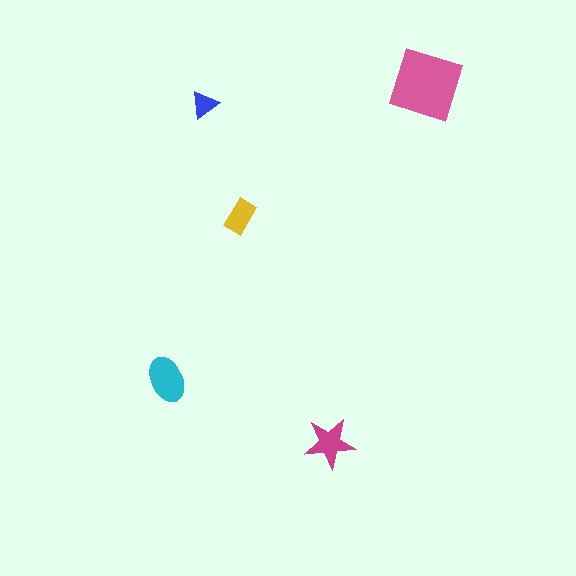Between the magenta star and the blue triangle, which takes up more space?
The magenta star.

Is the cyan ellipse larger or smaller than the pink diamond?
Smaller.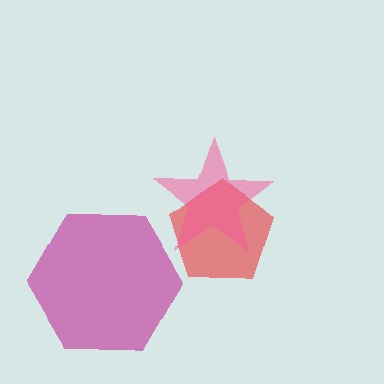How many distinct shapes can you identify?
There are 3 distinct shapes: a magenta hexagon, a red pentagon, a pink star.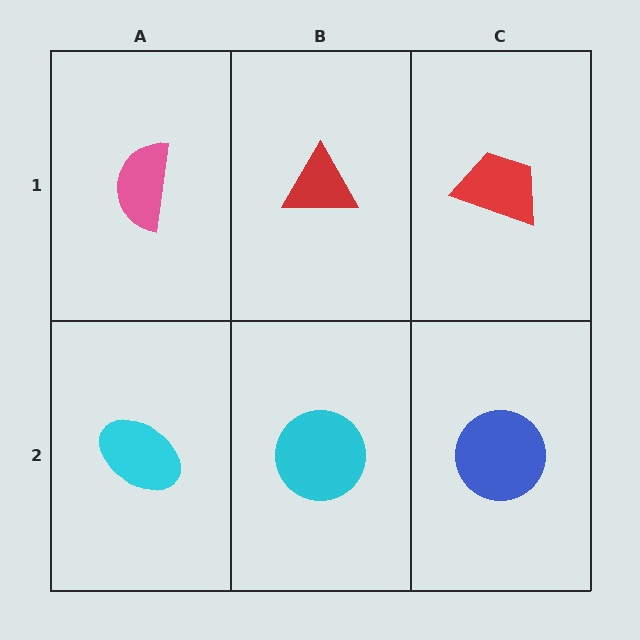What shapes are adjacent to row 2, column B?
A red triangle (row 1, column B), a cyan ellipse (row 2, column A), a blue circle (row 2, column C).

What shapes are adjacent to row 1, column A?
A cyan ellipse (row 2, column A), a red triangle (row 1, column B).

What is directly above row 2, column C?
A red trapezoid.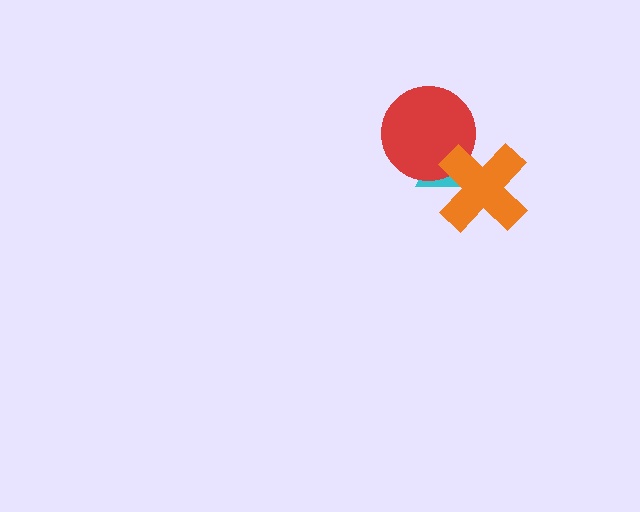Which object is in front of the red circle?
The orange cross is in front of the red circle.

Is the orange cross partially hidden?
No, no other shape covers it.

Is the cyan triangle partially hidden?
Yes, it is partially covered by another shape.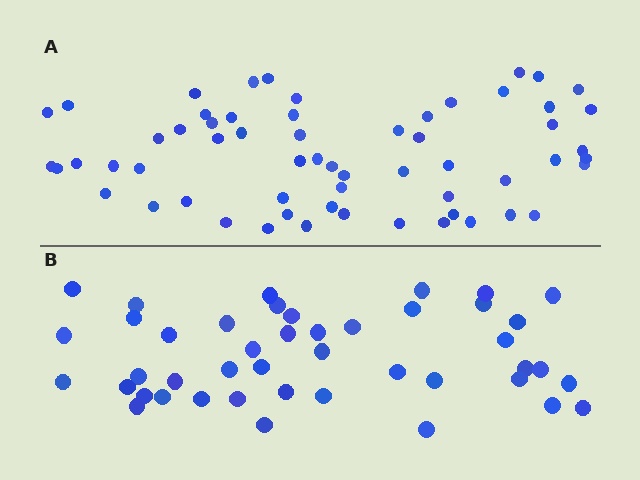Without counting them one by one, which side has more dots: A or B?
Region A (the top region) has more dots.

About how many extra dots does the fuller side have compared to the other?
Region A has approximately 15 more dots than region B.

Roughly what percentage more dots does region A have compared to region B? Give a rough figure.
About 35% more.